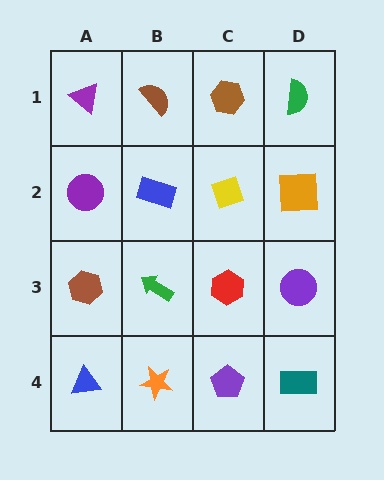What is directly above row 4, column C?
A red hexagon.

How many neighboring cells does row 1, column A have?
2.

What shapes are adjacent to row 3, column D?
An orange square (row 2, column D), a teal rectangle (row 4, column D), a red hexagon (row 3, column C).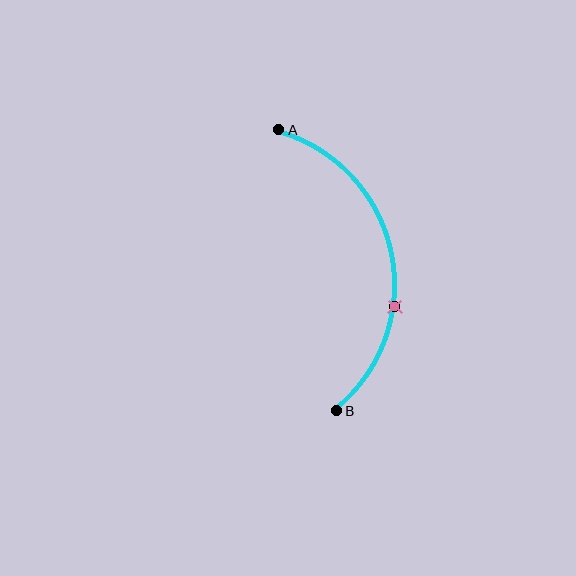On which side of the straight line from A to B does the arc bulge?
The arc bulges to the right of the straight line connecting A and B.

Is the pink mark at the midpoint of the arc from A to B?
No. The pink mark lies on the arc but is closer to endpoint B. The arc midpoint would be at the point on the curve equidistant along the arc from both A and B.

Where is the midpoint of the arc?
The arc midpoint is the point on the curve farthest from the straight line joining A and B. It sits to the right of that line.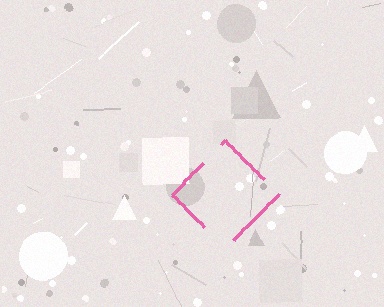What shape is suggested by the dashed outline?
The dashed outline suggests a diamond.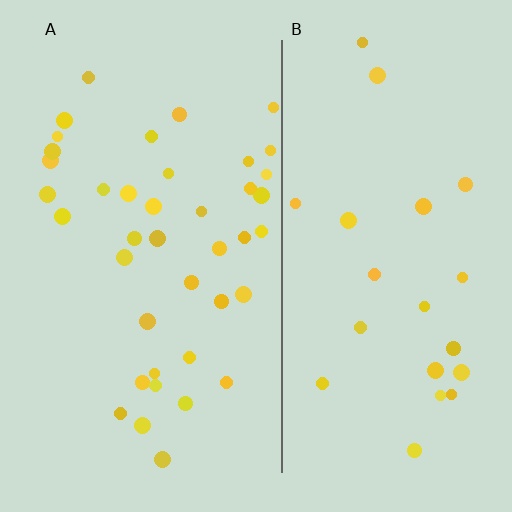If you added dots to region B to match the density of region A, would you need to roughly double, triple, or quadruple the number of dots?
Approximately double.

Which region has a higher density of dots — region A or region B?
A (the left).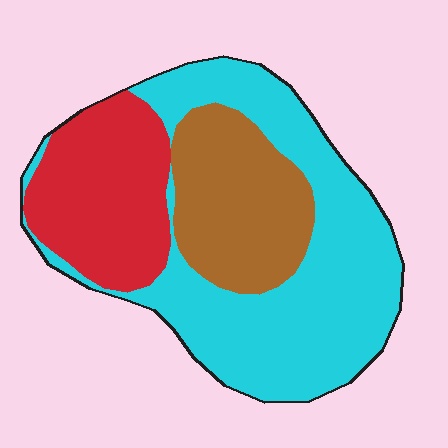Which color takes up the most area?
Cyan, at roughly 50%.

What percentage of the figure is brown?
Brown covers 24% of the figure.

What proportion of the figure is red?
Red takes up about one quarter (1/4) of the figure.